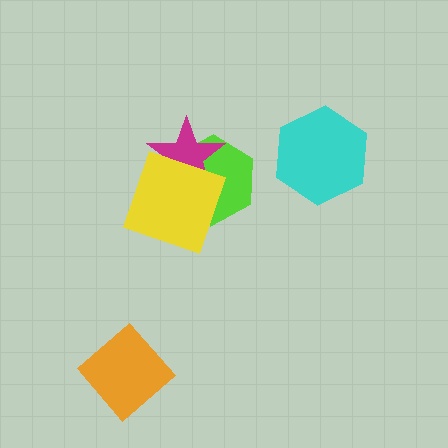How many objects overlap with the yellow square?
2 objects overlap with the yellow square.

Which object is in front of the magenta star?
The yellow square is in front of the magenta star.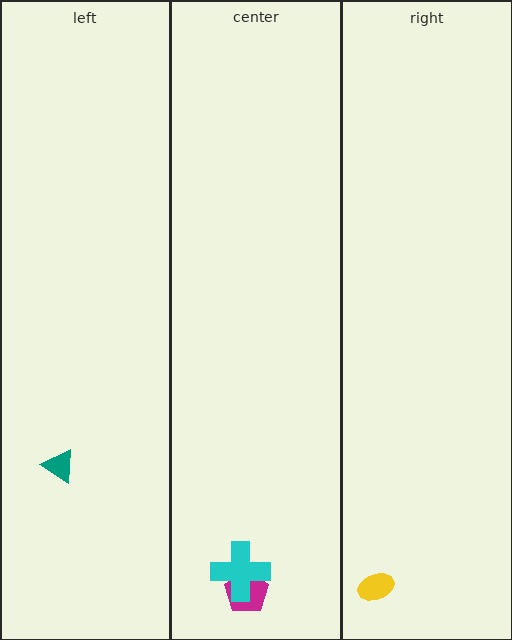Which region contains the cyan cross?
The center region.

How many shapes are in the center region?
2.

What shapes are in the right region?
The yellow ellipse.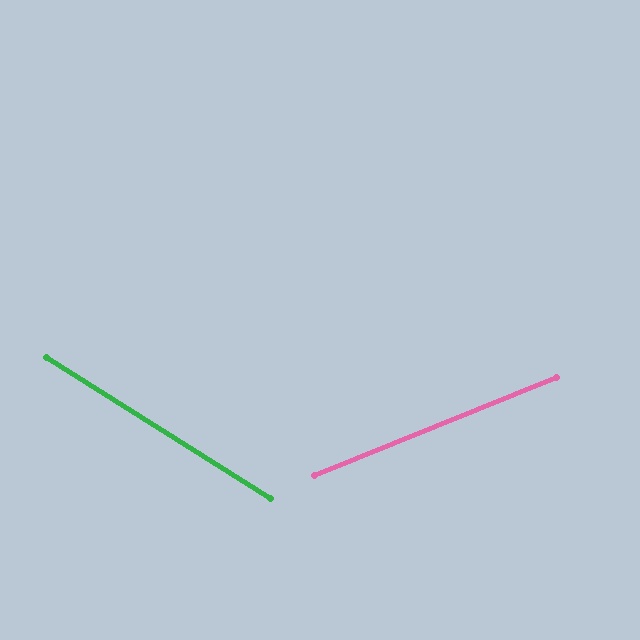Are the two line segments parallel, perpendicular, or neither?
Neither parallel nor perpendicular — they differ by about 54°.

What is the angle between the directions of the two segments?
Approximately 54 degrees.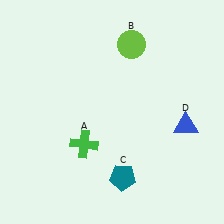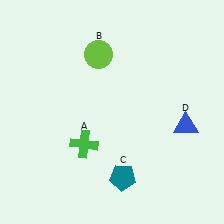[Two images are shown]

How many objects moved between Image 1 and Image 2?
1 object moved between the two images.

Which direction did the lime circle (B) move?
The lime circle (B) moved left.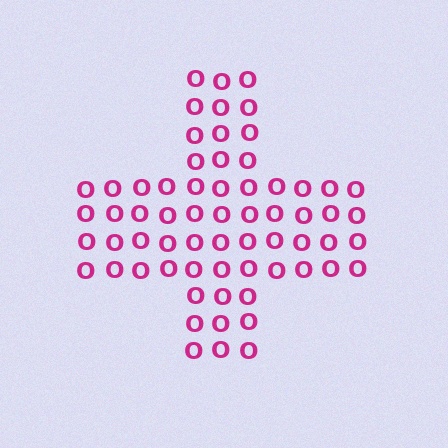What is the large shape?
The large shape is a cross.